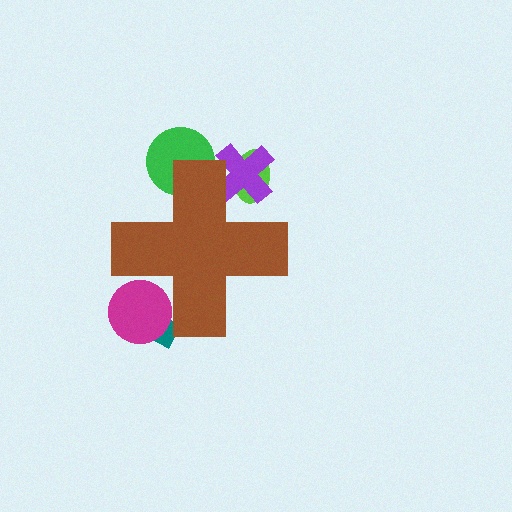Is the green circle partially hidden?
Yes, the green circle is partially hidden behind the brown cross.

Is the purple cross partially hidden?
Yes, the purple cross is partially hidden behind the brown cross.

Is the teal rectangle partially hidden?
Yes, the teal rectangle is partially hidden behind the brown cross.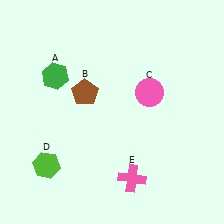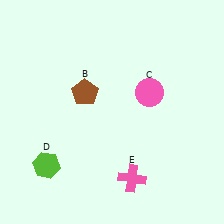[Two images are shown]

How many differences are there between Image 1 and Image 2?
There is 1 difference between the two images.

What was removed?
The green hexagon (A) was removed in Image 2.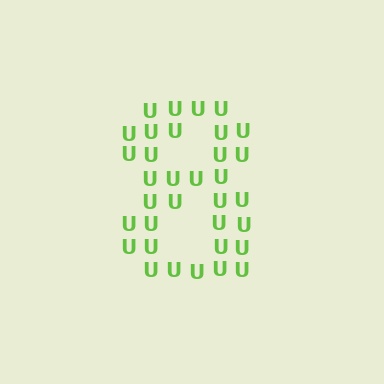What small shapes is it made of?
It is made of small letter U's.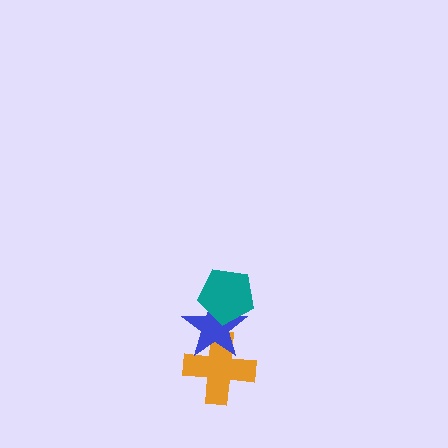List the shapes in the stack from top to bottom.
From top to bottom: the teal pentagon, the blue star, the orange cross.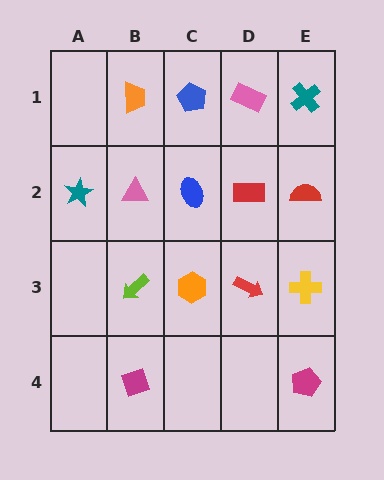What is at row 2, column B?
A pink triangle.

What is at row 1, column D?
A pink rectangle.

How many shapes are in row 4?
2 shapes.